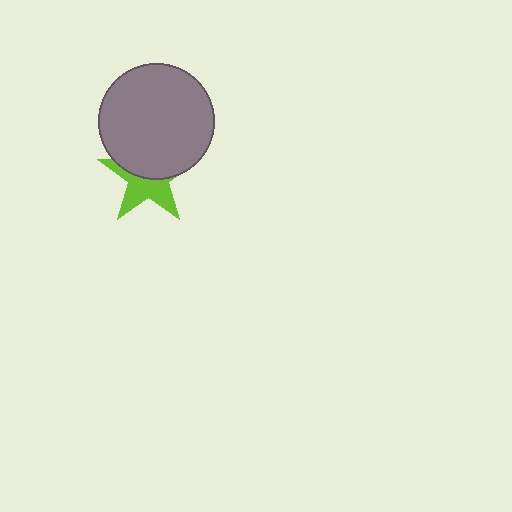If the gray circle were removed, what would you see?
You would see the complete lime star.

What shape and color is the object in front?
The object in front is a gray circle.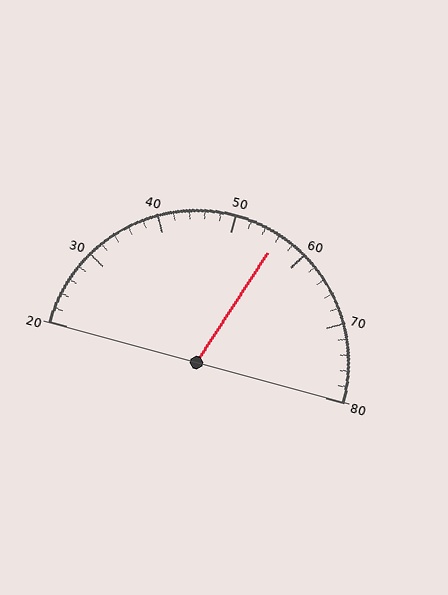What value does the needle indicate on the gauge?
The needle indicates approximately 56.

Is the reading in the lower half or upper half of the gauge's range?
The reading is in the upper half of the range (20 to 80).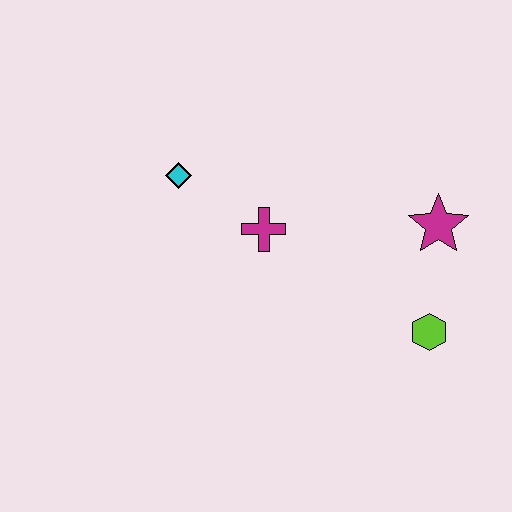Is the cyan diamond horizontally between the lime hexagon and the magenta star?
No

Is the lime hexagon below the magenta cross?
Yes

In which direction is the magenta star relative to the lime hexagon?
The magenta star is above the lime hexagon.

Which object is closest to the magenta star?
The lime hexagon is closest to the magenta star.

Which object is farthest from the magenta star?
The cyan diamond is farthest from the magenta star.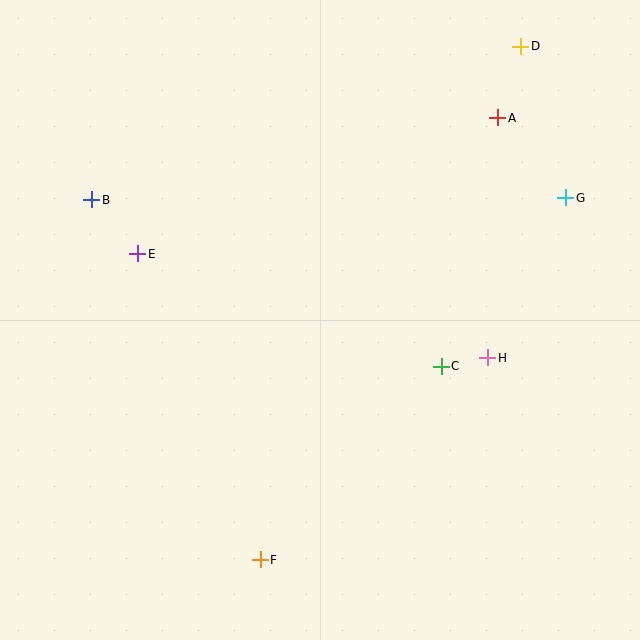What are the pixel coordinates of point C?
Point C is at (441, 366).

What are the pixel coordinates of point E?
Point E is at (138, 254).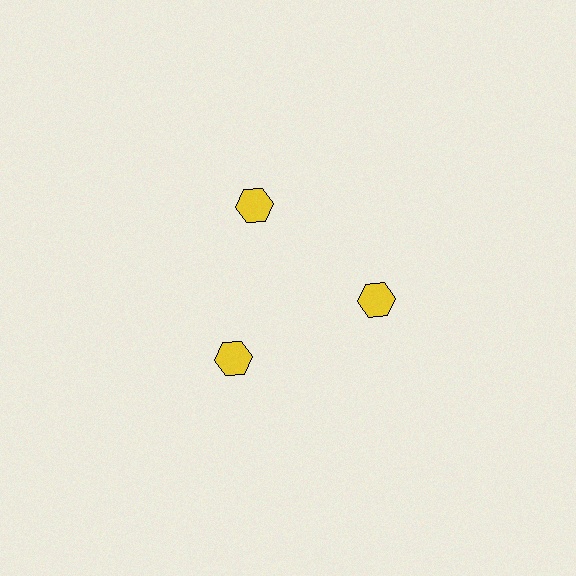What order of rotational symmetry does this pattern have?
This pattern has 3-fold rotational symmetry.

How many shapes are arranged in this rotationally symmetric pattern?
There are 3 shapes, arranged in 3 groups of 1.